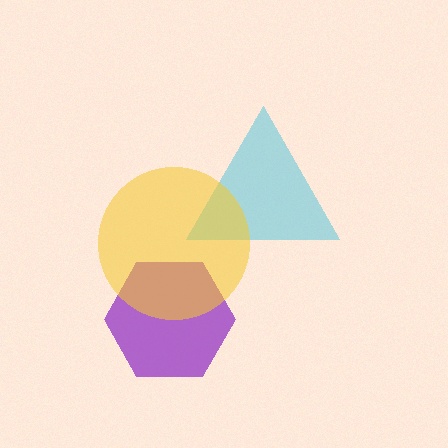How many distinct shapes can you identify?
There are 3 distinct shapes: a cyan triangle, a purple hexagon, a yellow circle.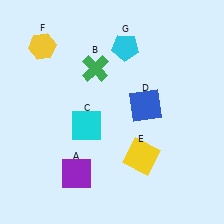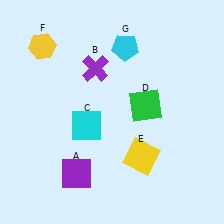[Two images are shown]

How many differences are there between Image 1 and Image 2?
There are 2 differences between the two images.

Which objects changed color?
B changed from green to purple. D changed from blue to green.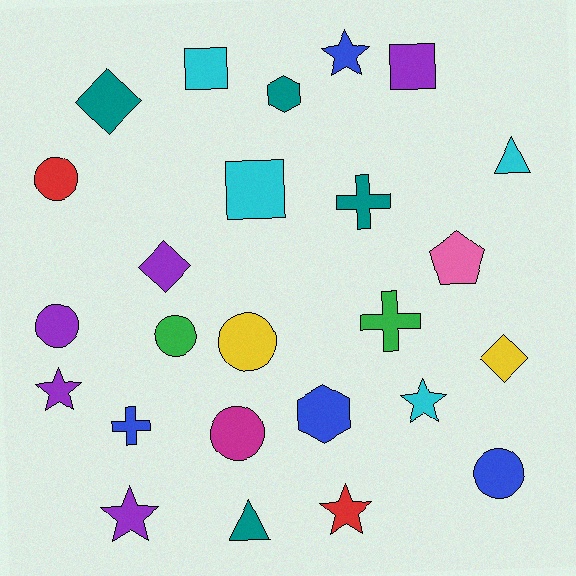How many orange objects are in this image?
There are no orange objects.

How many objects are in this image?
There are 25 objects.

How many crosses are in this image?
There are 3 crosses.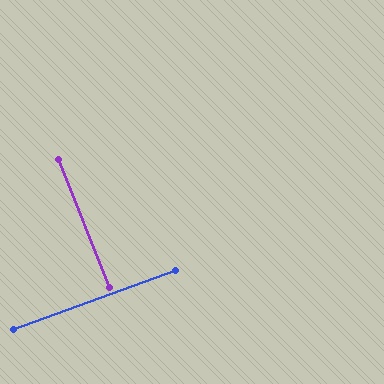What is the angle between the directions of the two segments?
Approximately 88 degrees.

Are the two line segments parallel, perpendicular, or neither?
Perpendicular — they meet at approximately 88°.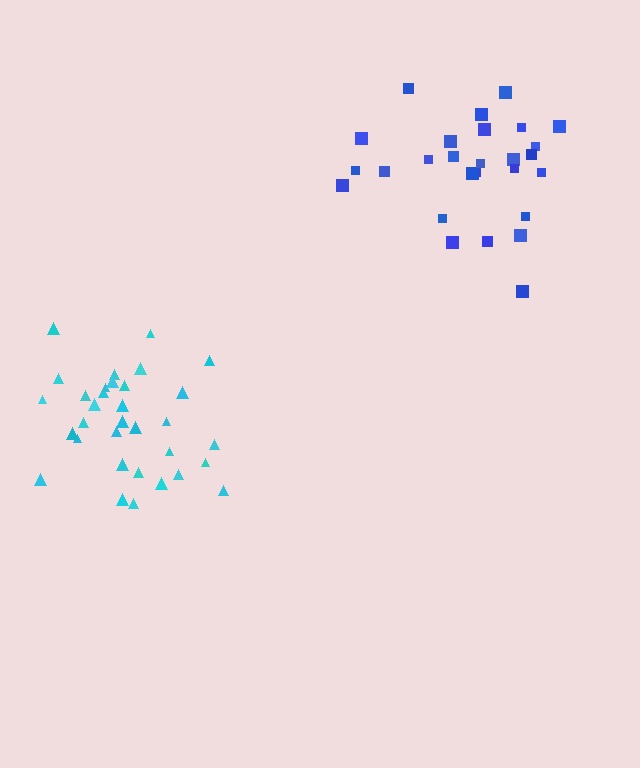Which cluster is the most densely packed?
Cyan.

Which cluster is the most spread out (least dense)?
Blue.